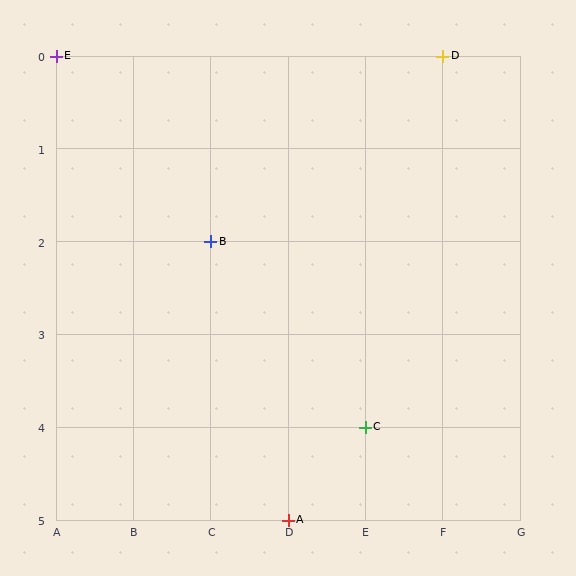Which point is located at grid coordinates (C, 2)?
Point B is at (C, 2).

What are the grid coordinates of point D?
Point D is at grid coordinates (F, 0).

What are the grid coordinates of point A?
Point A is at grid coordinates (D, 5).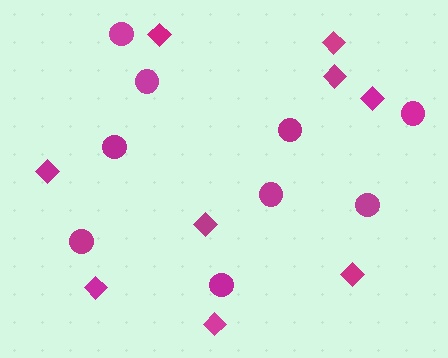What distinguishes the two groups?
There are 2 groups: one group of diamonds (9) and one group of circles (9).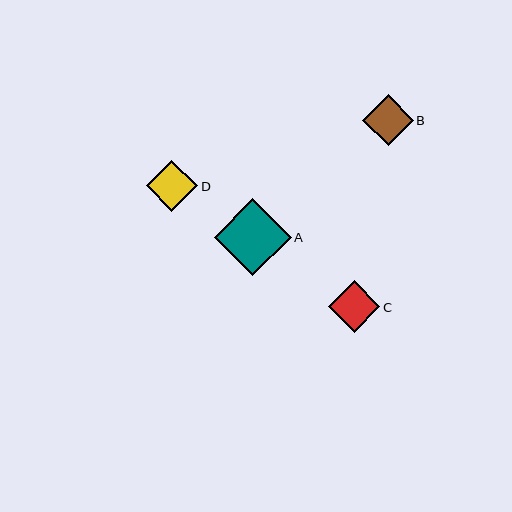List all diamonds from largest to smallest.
From largest to smallest: A, C, D, B.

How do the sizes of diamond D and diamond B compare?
Diamond D and diamond B are approximately the same size.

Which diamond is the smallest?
Diamond B is the smallest with a size of approximately 50 pixels.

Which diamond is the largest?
Diamond A is the largest with a size of approximately 77 pixels.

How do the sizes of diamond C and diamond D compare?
Diamond C and diamond D are approximately the same size.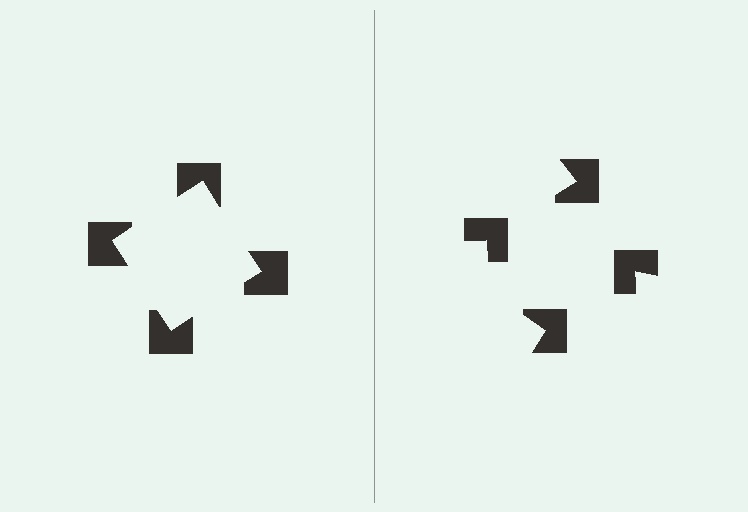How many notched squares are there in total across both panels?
8 — 4 on each side.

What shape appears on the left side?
An illusory square.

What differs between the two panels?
The notched squares are positioned identically on both sides; only the wedge orientations differ. On the left they align to a square; on the right they are misaligned.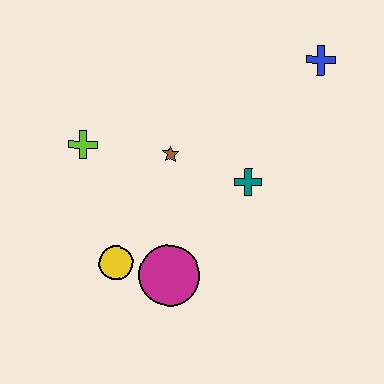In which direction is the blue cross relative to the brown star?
The blue cross is to the right of the brown star.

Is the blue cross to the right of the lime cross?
Yes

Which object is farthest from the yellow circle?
The blue cross is farthest from the yellow circle.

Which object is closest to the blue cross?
The teal cross is closest to the blue cross.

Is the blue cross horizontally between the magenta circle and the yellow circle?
No